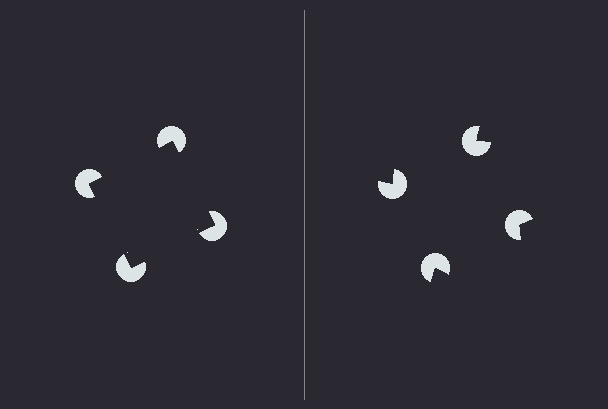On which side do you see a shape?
An illusory square appears on the left side. On the right side the wedge cuts are rotated, so no coherent shape forms.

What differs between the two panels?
The pac-man discs are positioned identically on both sides; only the wedge orientations differ. On the left they align to a square; on the right they are misaligned.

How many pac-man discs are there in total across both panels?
8 — 4 on each side.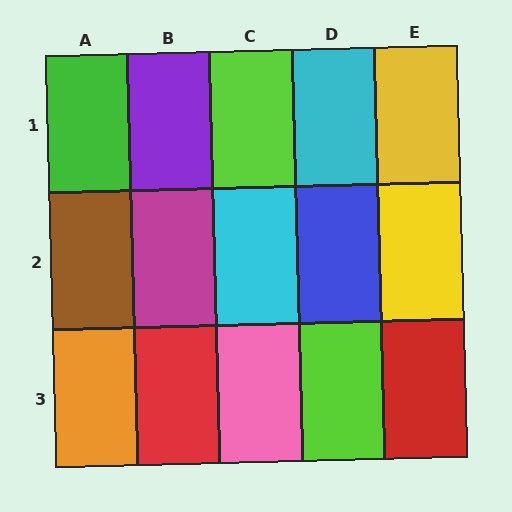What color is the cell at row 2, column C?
Cyan.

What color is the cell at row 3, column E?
Red.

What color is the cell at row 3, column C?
Pink.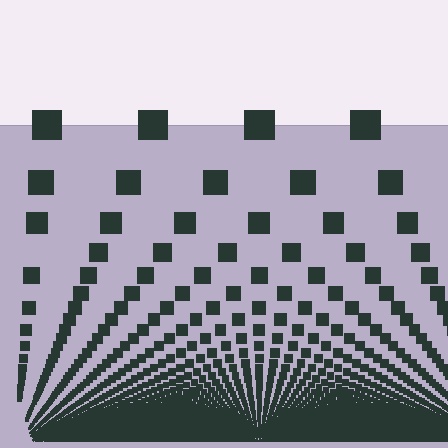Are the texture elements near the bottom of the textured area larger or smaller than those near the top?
Smaller. The gradient is inverted — elements near the bottom are smaller and denser.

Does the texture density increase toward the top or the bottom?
Density increases toward the bottom.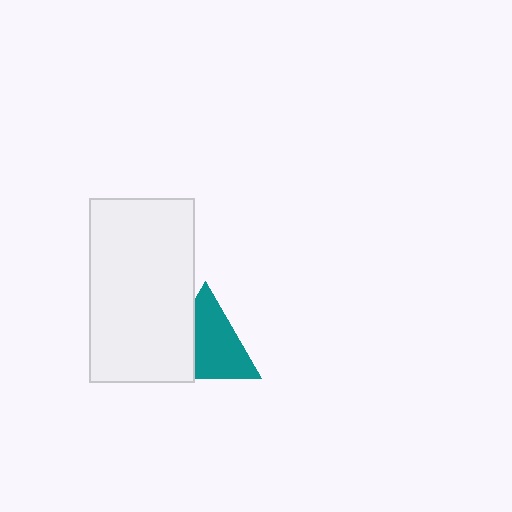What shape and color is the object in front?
The object in front is a white rectangle.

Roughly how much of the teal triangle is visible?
Most of it is visible (roughly 66%).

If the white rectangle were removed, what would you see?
You would see the complete teal triangle.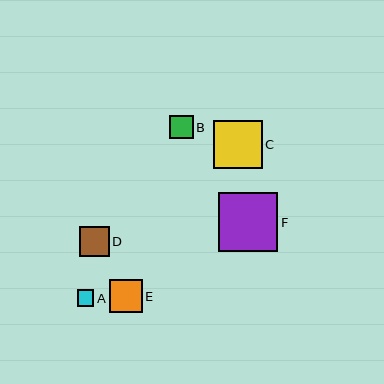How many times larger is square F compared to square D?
Square F is approximately 2.0 times the size of square D.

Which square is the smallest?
Square A is the smallest with a size of approximately 16 pixels.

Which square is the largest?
Square F is the largest with a size of approximately 59 pixels.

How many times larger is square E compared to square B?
Square E is approximately 1.4 times the size of square B.